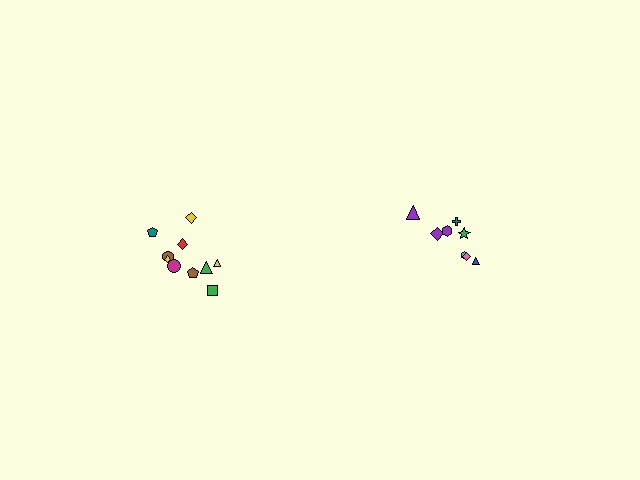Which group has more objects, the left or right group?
The left group.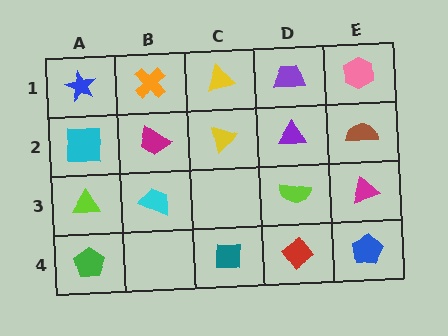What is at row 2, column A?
A cyan square.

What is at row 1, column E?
A pink hexagon.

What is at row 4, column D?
A red diamond.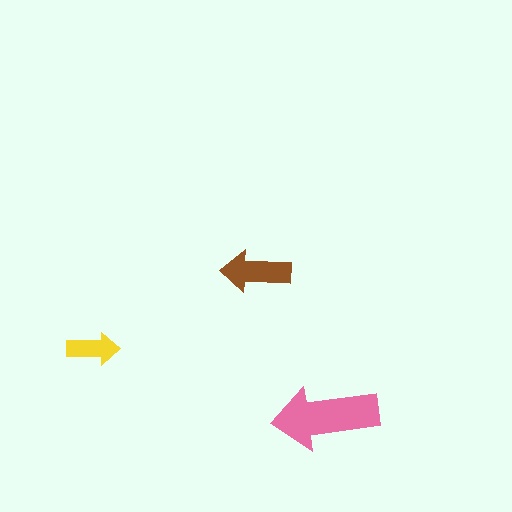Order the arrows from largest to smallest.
the pink one, the brown one, the yellow one.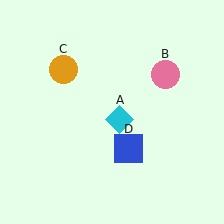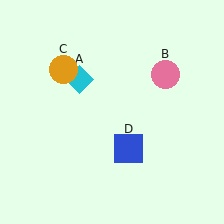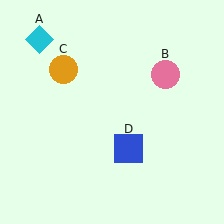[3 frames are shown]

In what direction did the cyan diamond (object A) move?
The cyan diamond (object A) moved up and to the left.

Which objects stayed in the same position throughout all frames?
Pink circle (object B) and orange circle (object C) and blue square (object D) remained stationary.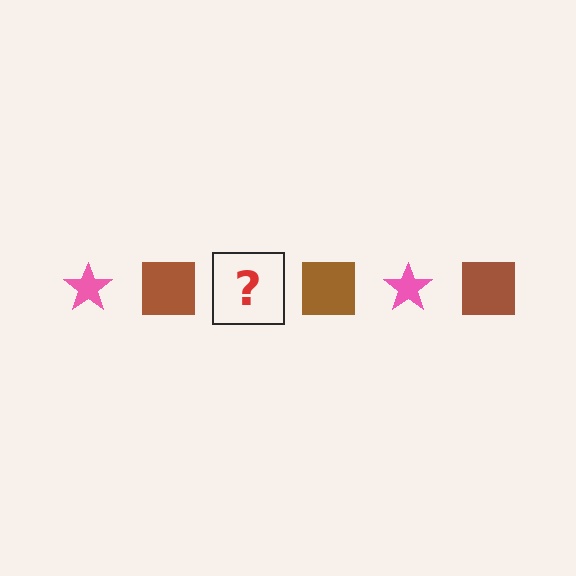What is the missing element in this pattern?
The missing element is a pink star.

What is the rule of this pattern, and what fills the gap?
The rule is that the pattern alternates between pink star and brown square. The gap should be filled with a pink star.